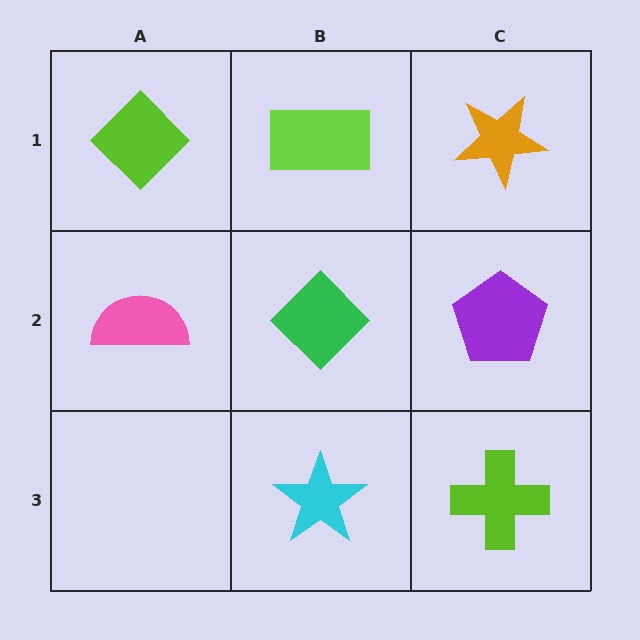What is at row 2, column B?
A green diamond.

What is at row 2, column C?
A purple pentagon.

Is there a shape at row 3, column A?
No, that cell is empty.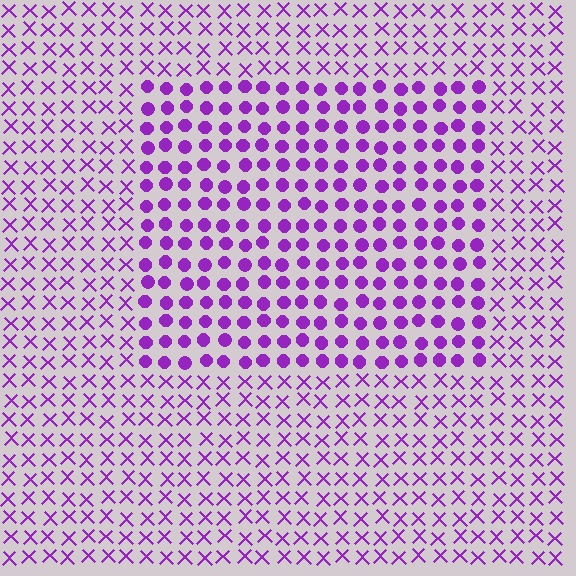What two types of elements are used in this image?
The image uses circles inside the rectangle region and X marks outside it.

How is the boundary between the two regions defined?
The boundary is defined by a change in element shape: circles inside vs. X marks outside. All elements share the same color and spacing.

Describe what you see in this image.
The image is filled with small purple elements arranged in a uniform grid. A rectangle-shaped region contains circles, while the surrounding area contains X marks. The boundary is defined purely by the change in element shape.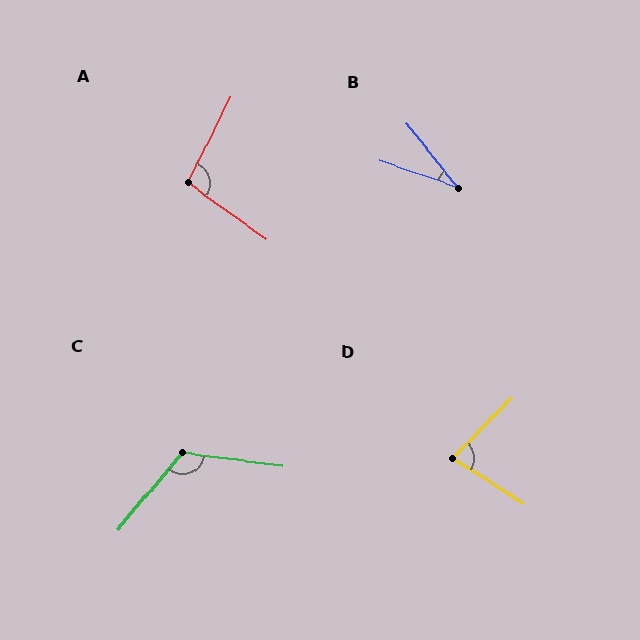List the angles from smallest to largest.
B (32°), D (78°), A (99°), C (122°).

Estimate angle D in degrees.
Approximately 78 degrees.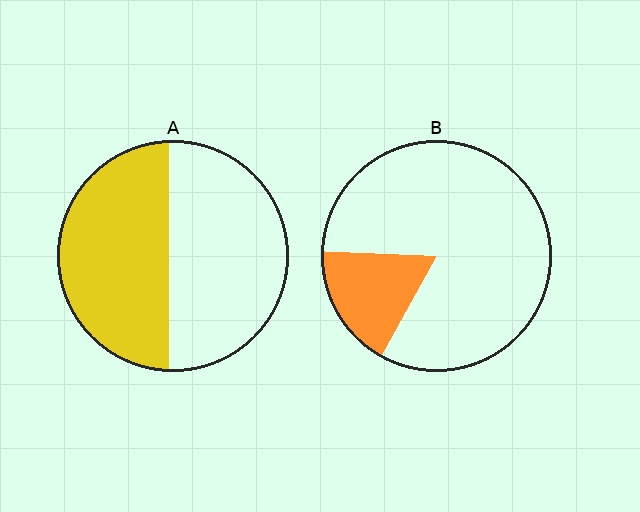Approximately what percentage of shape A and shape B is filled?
A is approximately 50% and B is approximately 20%.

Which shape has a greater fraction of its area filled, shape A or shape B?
Shape A.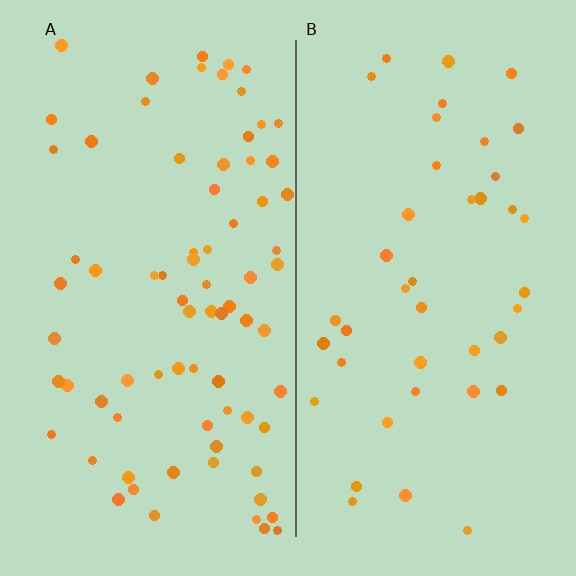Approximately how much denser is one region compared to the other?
Approximately 1.8× — region A over region B.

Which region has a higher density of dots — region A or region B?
A (the left).